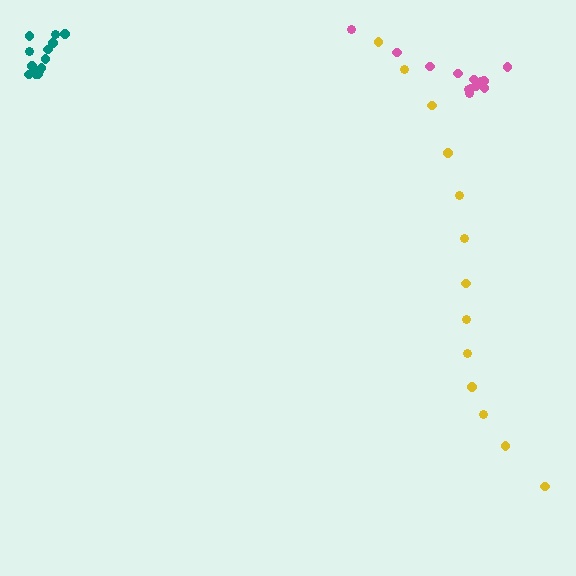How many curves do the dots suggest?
There are 3 distinct paths.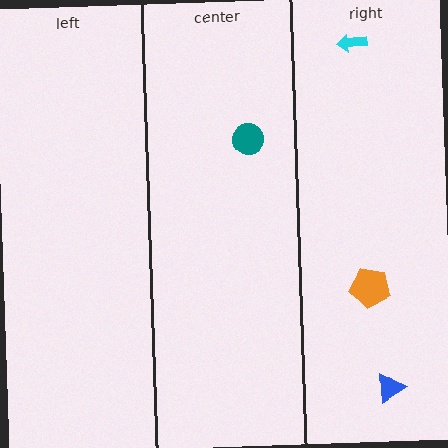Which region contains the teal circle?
The center region.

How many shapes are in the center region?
1.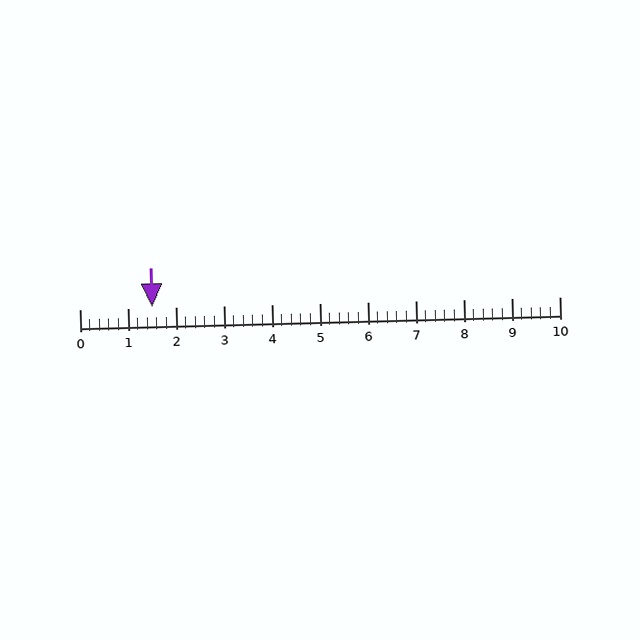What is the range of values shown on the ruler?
The ruler shows values from 0 to 10.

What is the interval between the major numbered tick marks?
The major tick marks are spaced 1 units apart.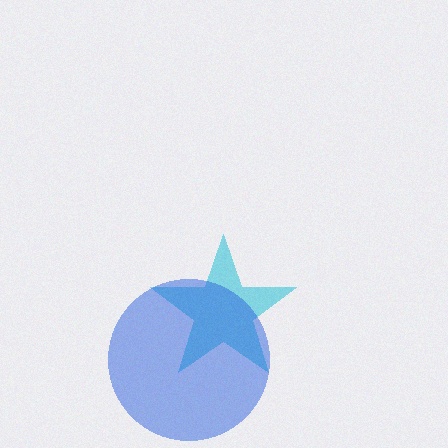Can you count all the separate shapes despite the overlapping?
Yes, there are 2 separate shapes.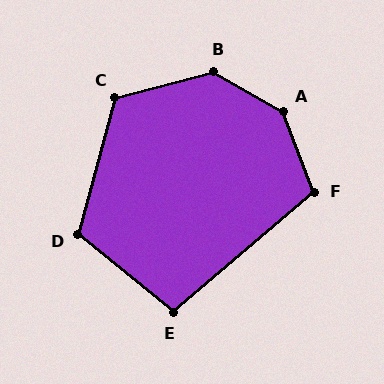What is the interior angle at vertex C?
Approximately 120 degrees (obtuse).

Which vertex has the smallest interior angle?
E, at approximately 100 degrees.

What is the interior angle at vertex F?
Approximately 110 degrees (obtuse).